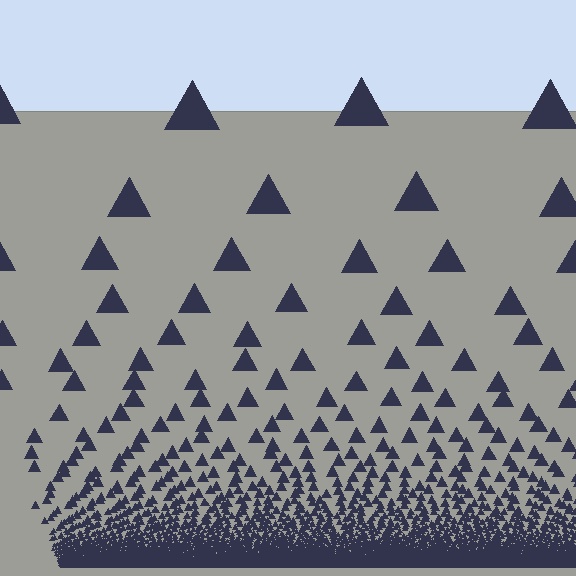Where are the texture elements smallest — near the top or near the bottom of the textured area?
Near the bottom.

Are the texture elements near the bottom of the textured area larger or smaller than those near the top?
Smaller. The gradient is inverted — elements near the bottom are smaller and denser.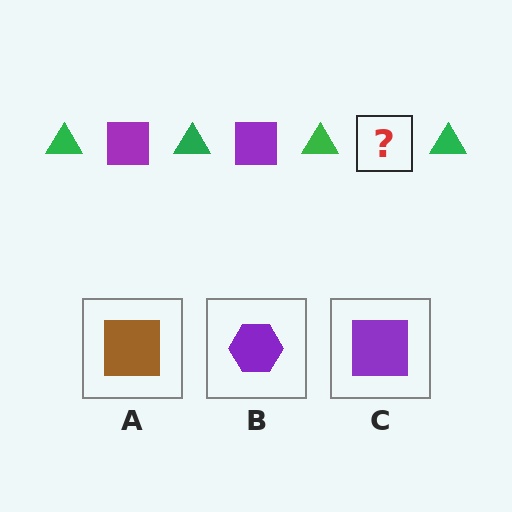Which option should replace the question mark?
Option C.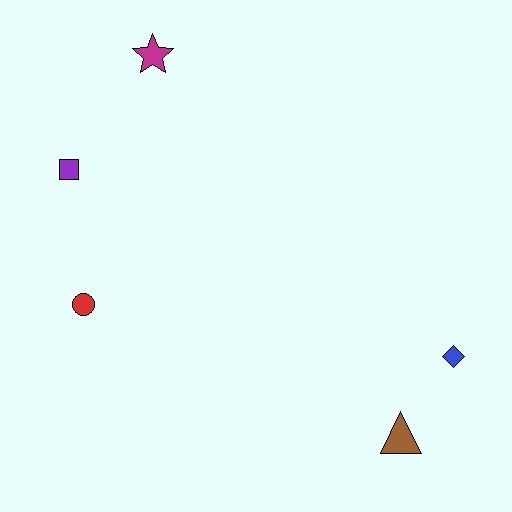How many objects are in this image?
There are 5 objects.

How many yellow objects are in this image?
There are no yellow objects.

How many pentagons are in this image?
There are no pentagons.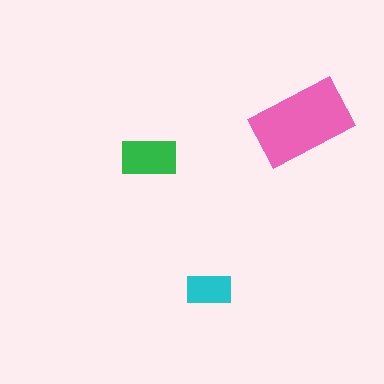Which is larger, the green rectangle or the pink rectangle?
The pink one.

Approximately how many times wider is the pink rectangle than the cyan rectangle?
About 2 times wider.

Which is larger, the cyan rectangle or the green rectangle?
The green one.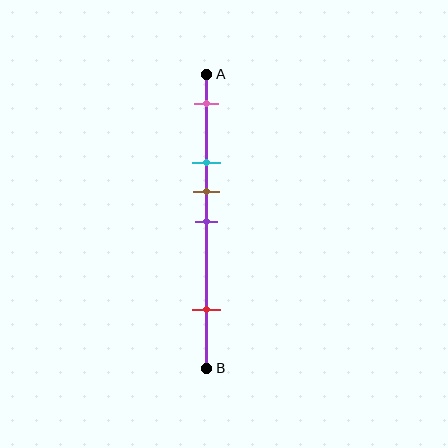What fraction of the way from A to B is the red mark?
The red mark is approximately 80% (0.8) of the way from A to B.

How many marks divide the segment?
There are 5 marks dividing the segment.